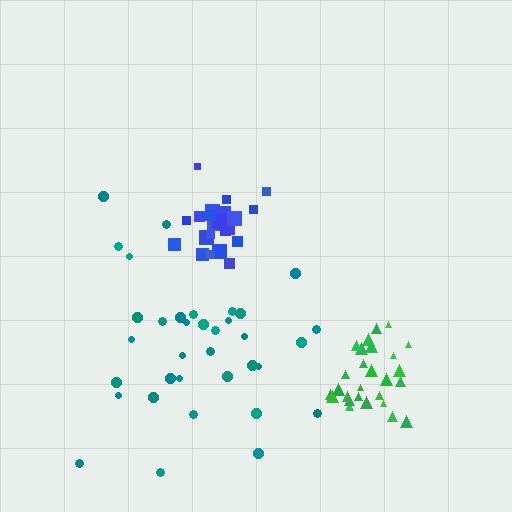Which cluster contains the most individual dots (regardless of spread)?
Teal (35).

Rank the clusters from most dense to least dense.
blue, green, teal.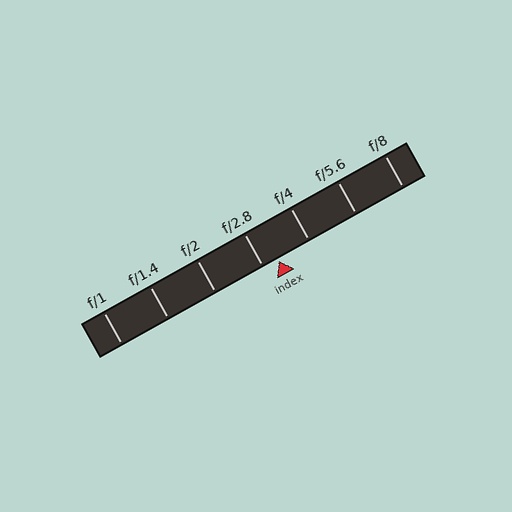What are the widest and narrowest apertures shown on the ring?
The widest aperture shown is f/1 and the narrowest is f/8.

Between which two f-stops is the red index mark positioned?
The index mark is between f/2.8 and f/4.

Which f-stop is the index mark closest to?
The index mark is closest to f/2.8.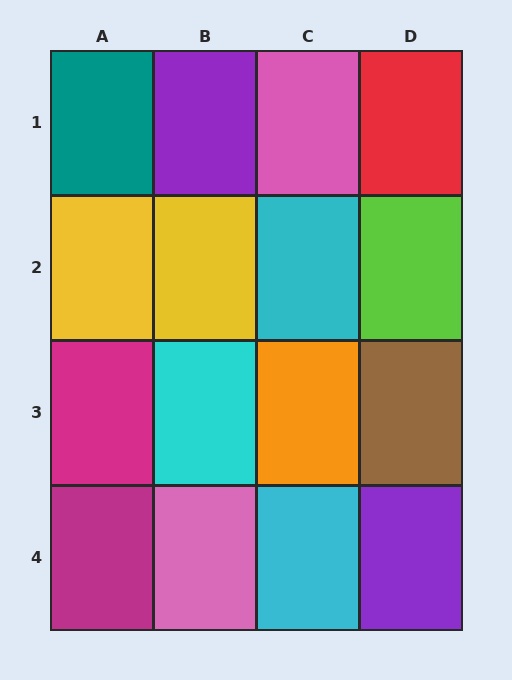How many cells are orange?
1 cell is orange.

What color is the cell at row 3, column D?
Brown.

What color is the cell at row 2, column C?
Cyan.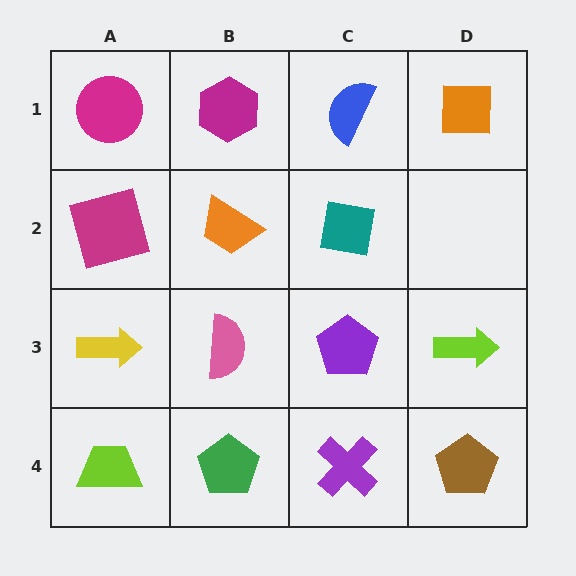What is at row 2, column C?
A teal square.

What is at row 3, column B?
A pink semicircle.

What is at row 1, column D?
An orange square.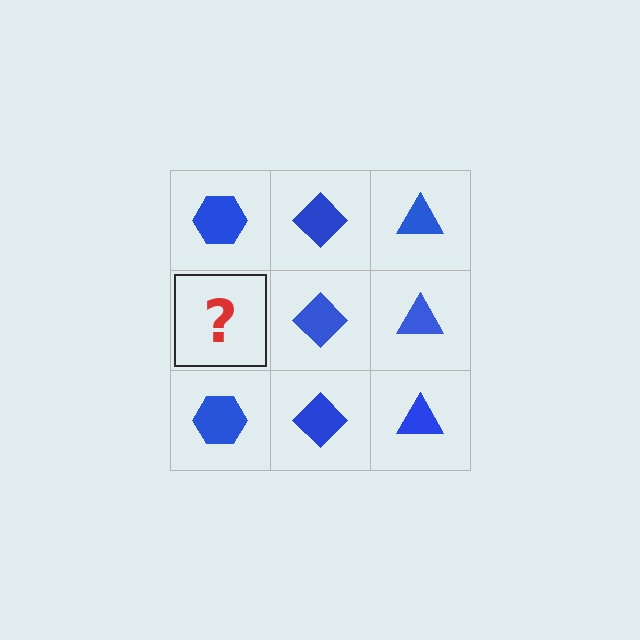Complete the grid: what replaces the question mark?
The question mark should be replaced with a blue hexagon.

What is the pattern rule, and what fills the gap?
The rule is that each column has a consistent shape. The gap should be filled with a blue hexagon.